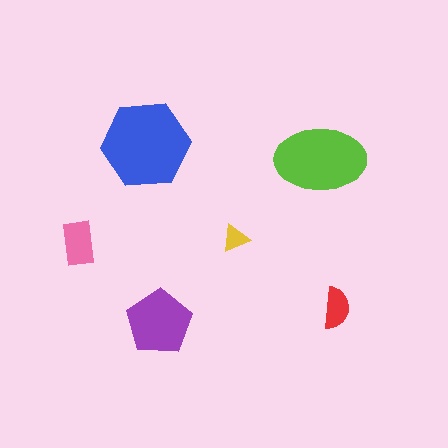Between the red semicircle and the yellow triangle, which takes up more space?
The red semicircle.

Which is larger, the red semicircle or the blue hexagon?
The blue hexagon.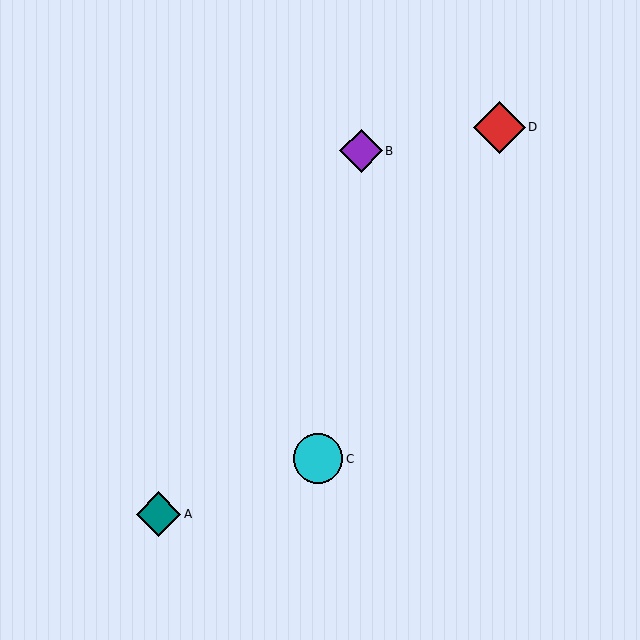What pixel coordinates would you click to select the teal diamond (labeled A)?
Click at (158, 514) to select the teal diamond A.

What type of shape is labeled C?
Shape C is a cyan circle.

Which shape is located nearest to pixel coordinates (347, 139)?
The purple diamond (labeled B) at (361, 151) is nearest to that location.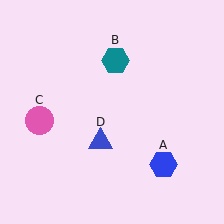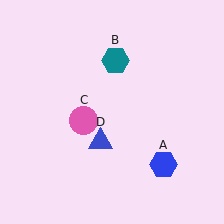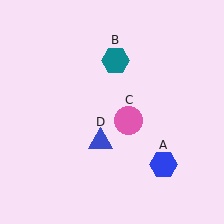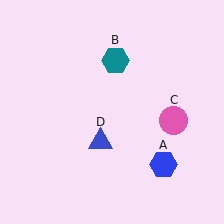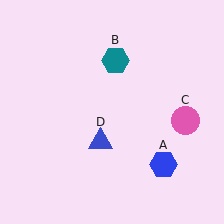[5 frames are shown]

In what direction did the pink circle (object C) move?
The pink circle (object C) moved right.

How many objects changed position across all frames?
1 object changed position: pink circle (object C).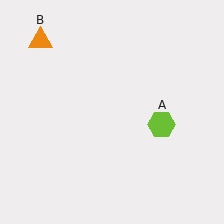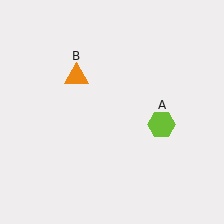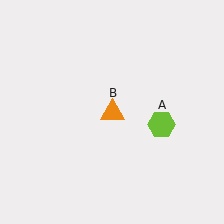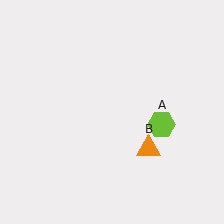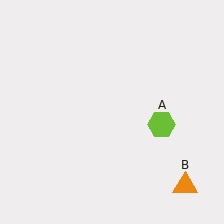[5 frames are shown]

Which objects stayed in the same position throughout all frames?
Lime hexagon (object A) remained stationary.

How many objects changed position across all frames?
1 object changed position: orange triangle (object B).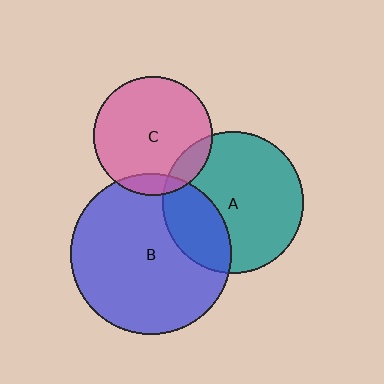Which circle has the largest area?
Circle B (blue).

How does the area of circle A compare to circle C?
Approximately 1.4 times.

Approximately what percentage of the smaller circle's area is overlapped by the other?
Approximately 10%.